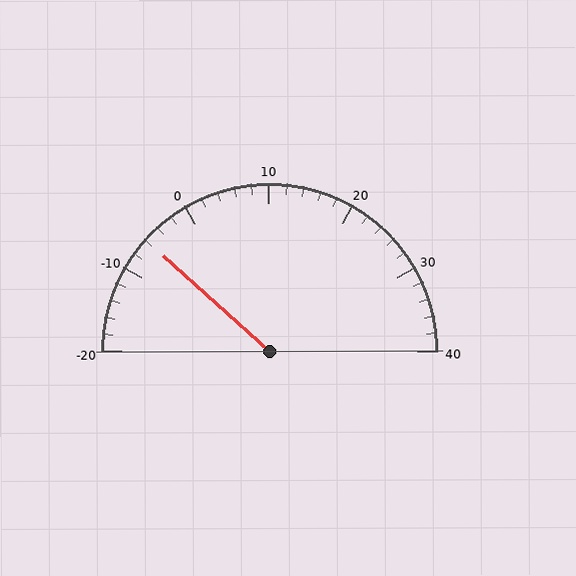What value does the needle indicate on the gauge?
The needle indicates approximately -6.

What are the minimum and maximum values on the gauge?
The gauge ranges from -20 to 40.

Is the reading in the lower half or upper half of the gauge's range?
The reading is in the lower half of the range (-20 to 40).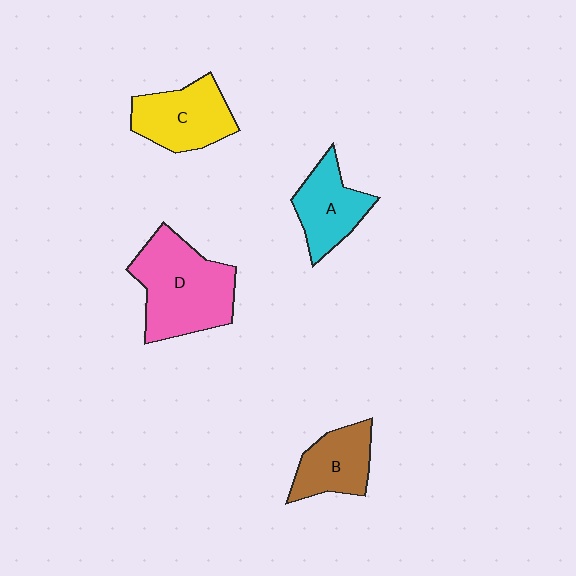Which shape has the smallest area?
Shape B (brown).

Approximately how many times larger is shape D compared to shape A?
Approximately 1.7 times.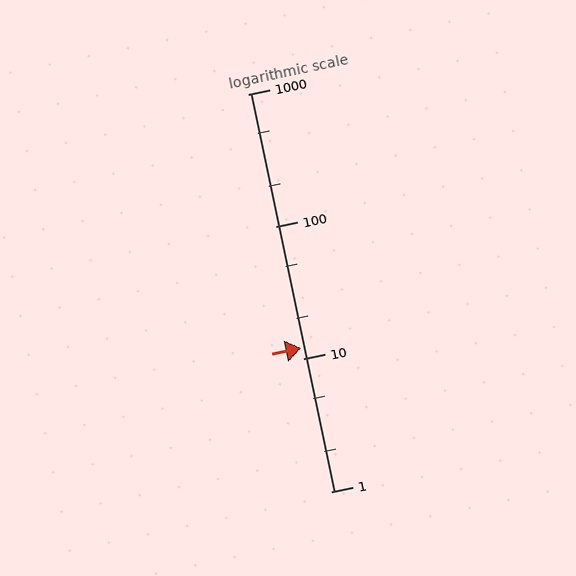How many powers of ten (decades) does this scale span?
The scale spans 3 decades, from 1 to 1000.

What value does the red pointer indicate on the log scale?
The pointer indicates approximately 12.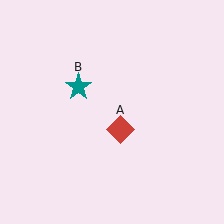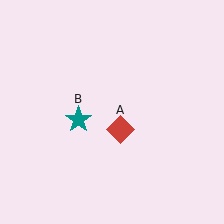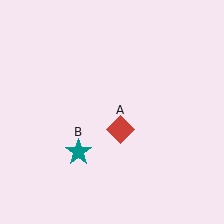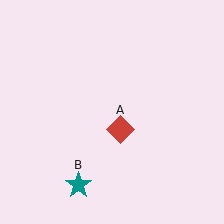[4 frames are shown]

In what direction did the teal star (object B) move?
The teal star (object B) moved down.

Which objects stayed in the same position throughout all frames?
Red diamond (object A) remained stationary.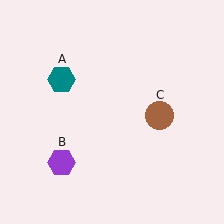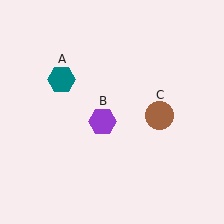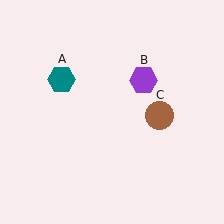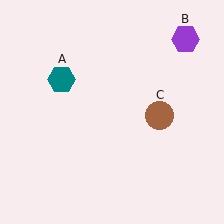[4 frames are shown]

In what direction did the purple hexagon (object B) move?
The purple hexagon (object B) moved up and to the right.